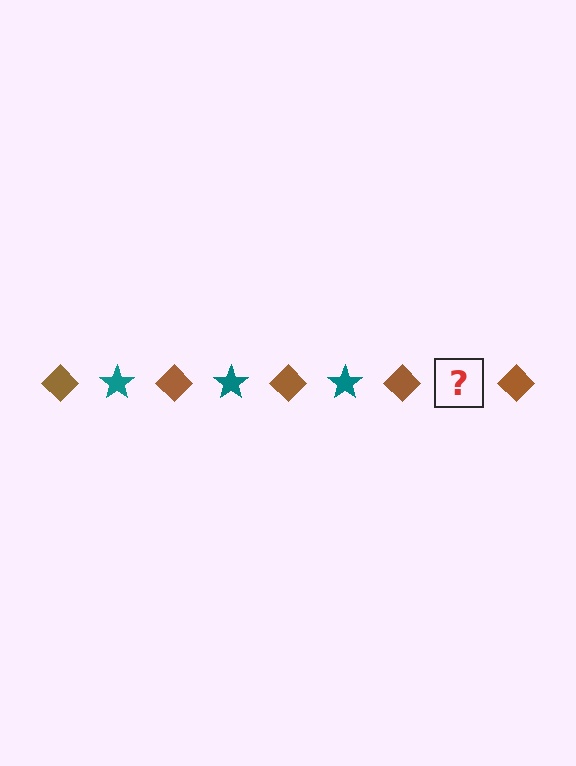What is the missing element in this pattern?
The missing element is a teal star.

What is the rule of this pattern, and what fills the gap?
The rule is that the pattern alternates between brown diamond and teal star. The gap should be filled with a teal star.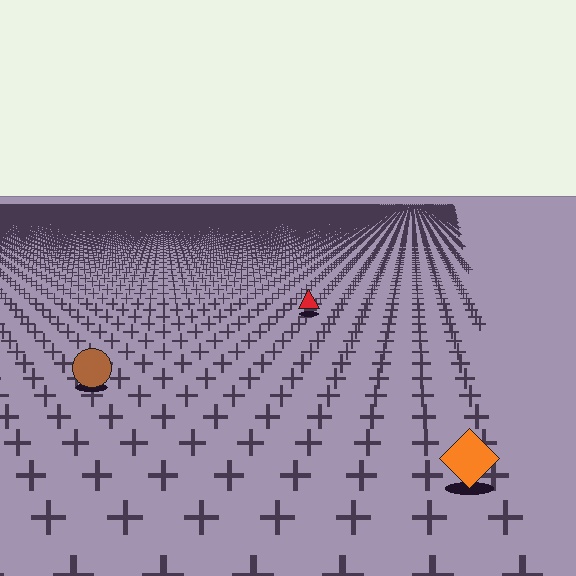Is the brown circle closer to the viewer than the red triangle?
Yes. The brown circle is closer — you can tell from the texture gradient: the ground texture is coarser near it.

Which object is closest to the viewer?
The orange diamond is closest. The texture marks near it are larger and more spread out.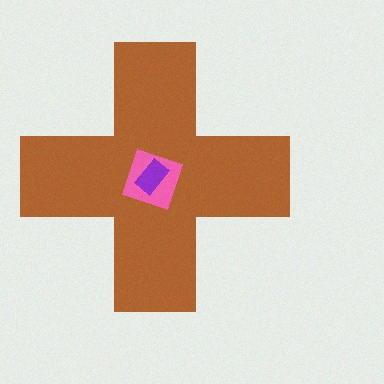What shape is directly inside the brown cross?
The pink diamond.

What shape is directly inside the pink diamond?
The purple rectangle.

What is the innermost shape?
The purple rectangle.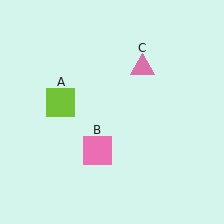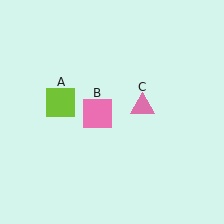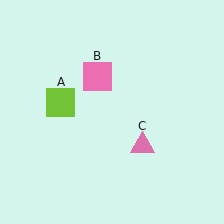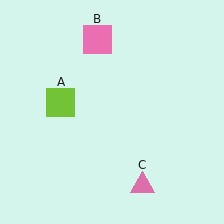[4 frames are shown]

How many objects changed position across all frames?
2 objects changed position: pink square (object B), pink triangle (object C).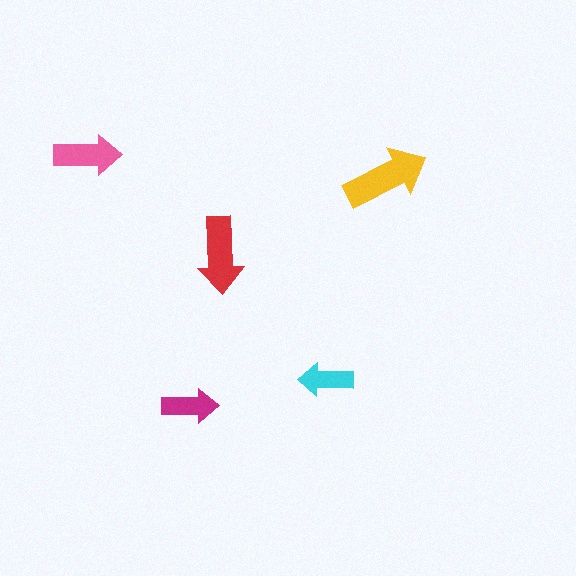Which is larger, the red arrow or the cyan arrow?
The red one.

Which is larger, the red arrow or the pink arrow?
The red one.